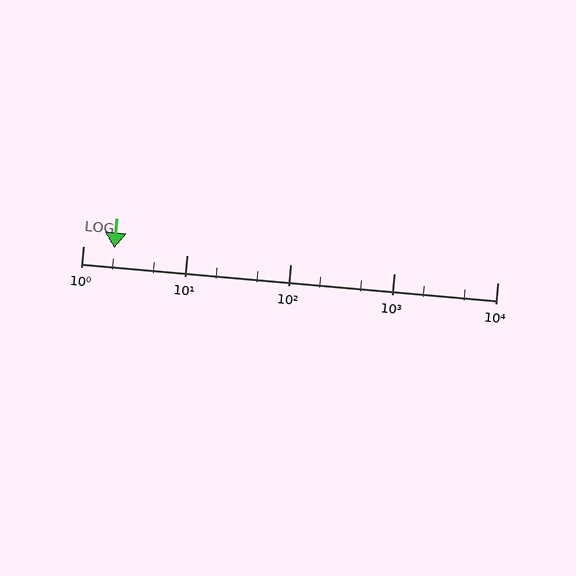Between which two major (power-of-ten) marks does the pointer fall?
The pointer is between 1 and 10.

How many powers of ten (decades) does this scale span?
The scale spans 4 decades, from 1 to 10000.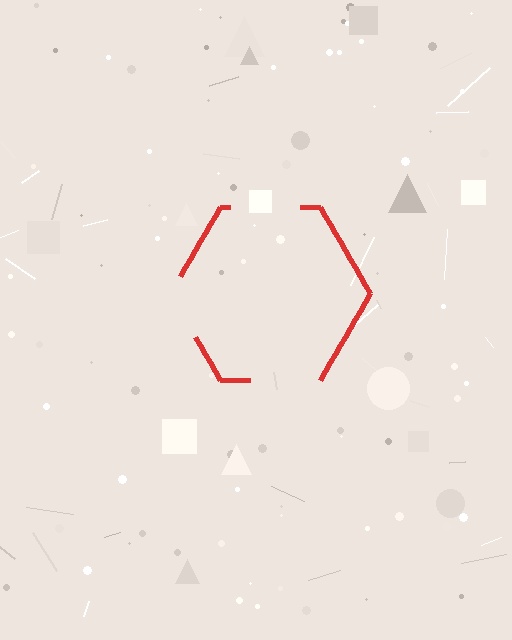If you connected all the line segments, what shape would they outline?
They would outline a hexagon.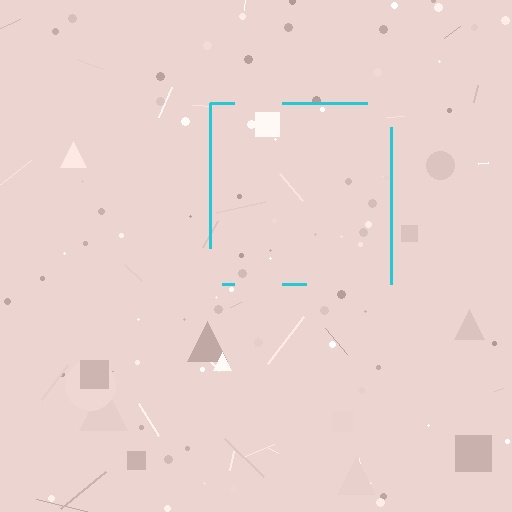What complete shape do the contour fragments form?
The contour fragments form a square.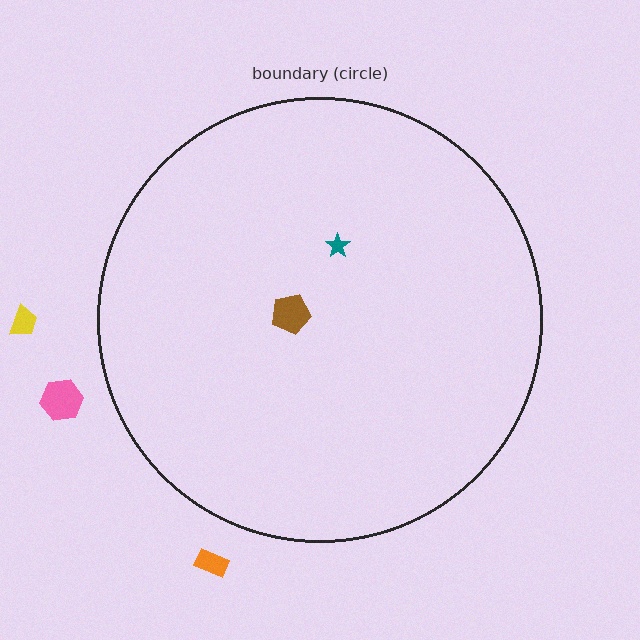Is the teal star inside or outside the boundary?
Inside.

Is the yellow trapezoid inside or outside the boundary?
Outside.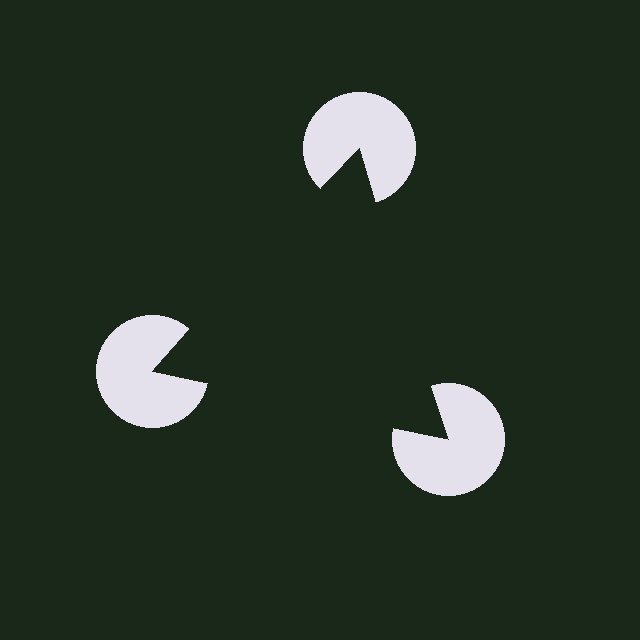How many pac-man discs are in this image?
There are 3 — one at each vertex of the illusory triangle.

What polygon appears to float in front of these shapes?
An illusory triangle — its edges are inferred from the aligned wedge cuts in the pac-man discs, not physically drawn.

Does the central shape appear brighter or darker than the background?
It typically appears slightly darker than the background, even though no actual brightness change is drawn.